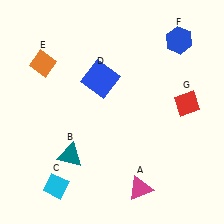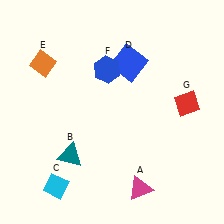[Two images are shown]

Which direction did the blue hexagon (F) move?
The blue hexagon (F) moved left.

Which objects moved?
The objects that moved are: the blue square (D), the blue hexagon (F).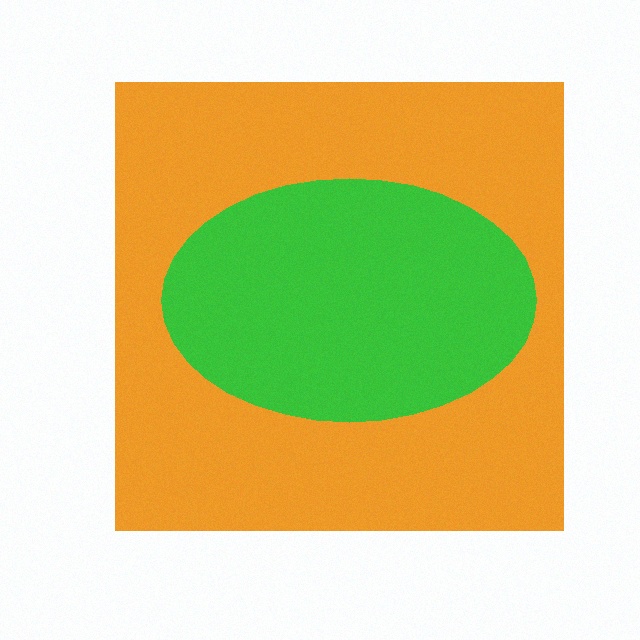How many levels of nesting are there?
2.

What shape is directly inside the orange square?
The green ellipse.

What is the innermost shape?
The green ellipse.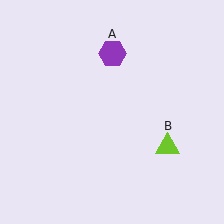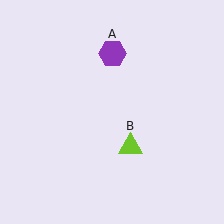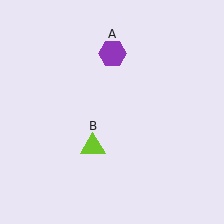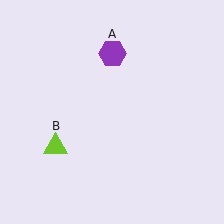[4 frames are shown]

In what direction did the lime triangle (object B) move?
The lime triangle (object B) moved left.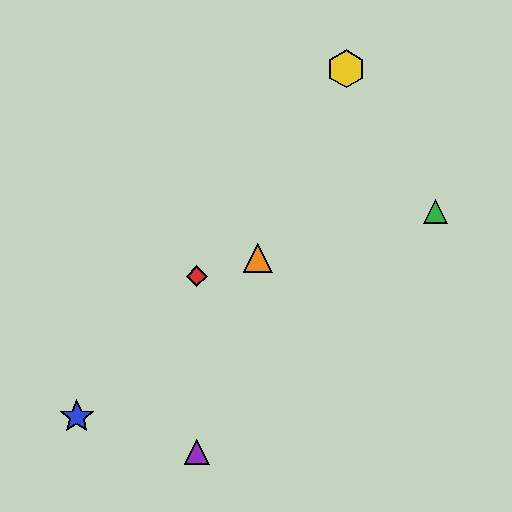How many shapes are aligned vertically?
2 shapes (the red diamond, the purple triangle) are aligned vertically.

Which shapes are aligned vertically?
The red diamond, the purple triangle are aligned vertically.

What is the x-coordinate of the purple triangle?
The purple triangle is at x≈197.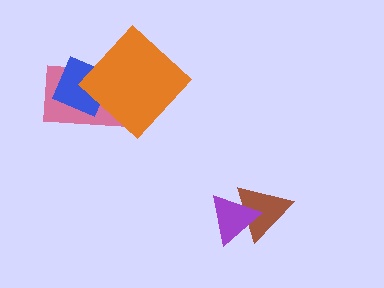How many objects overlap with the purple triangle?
1 object overlaps with the purple triangle.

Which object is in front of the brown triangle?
The purple triangle is in front of the brown triangle.